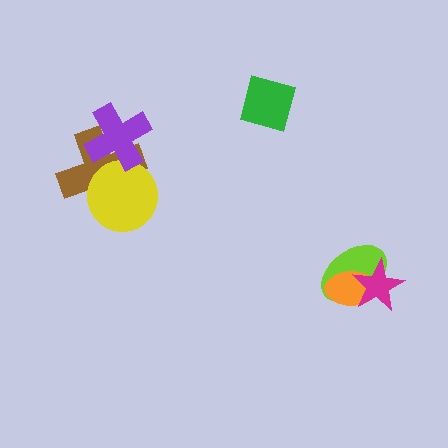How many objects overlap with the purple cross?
2 objects overlap with the purple cross.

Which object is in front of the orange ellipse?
The magenta star is in front of the orange ellipse.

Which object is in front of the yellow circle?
The purple cross is in front of the yellow circle.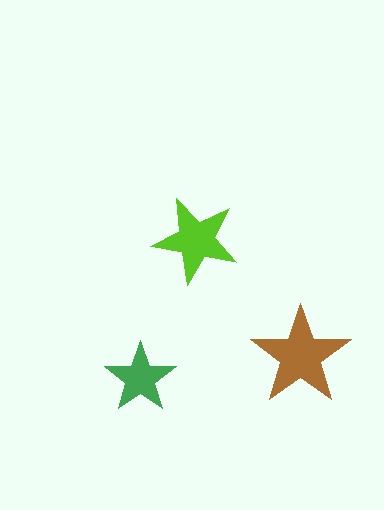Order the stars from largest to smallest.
the brown one, the lime one, the green one.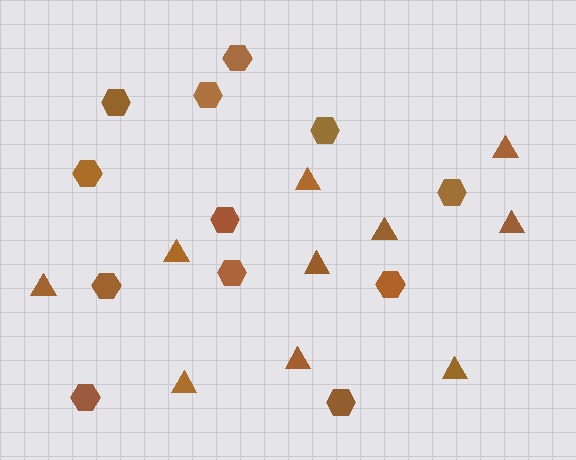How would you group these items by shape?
There are 2 groups: one group of triangles (10) and one group of hexagons (12).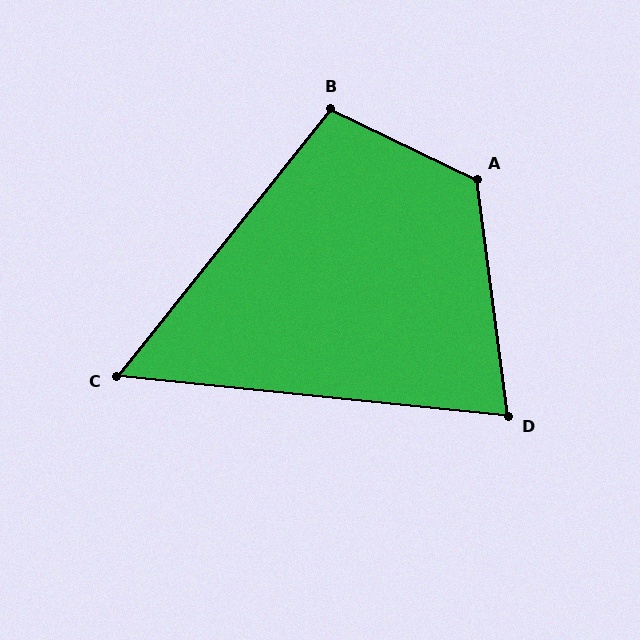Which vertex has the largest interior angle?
A, at approximately 123 degrees.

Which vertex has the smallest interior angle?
C, at approximately 57 degrees.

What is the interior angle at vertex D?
Approximately 77 degrees (acute).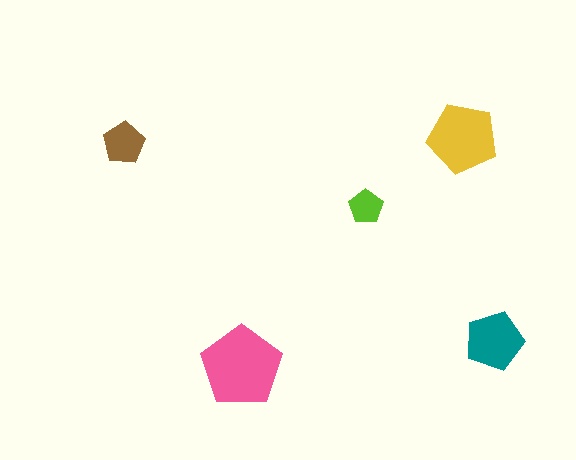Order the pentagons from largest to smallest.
the pink one, the yellow one, the teal one, the brown one, the lime one.